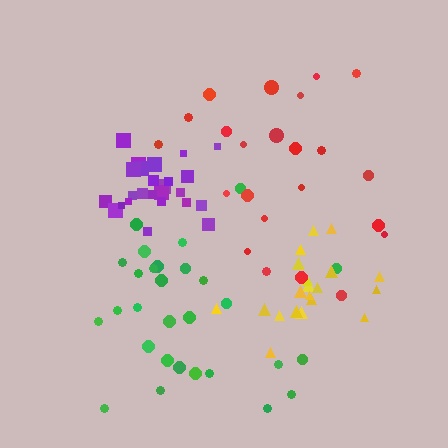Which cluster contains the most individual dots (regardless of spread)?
Green (29).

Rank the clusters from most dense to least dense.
purple, yellow, green, red.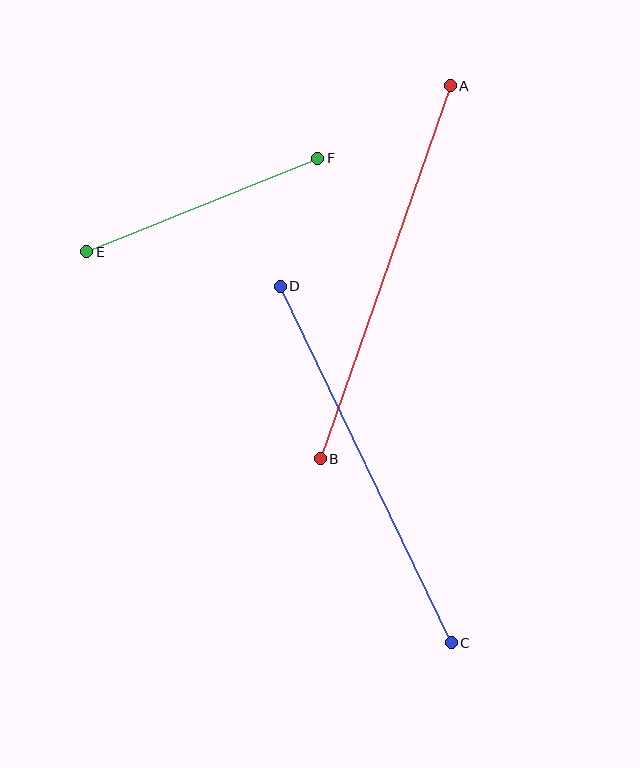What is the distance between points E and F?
The distance is approximately 249 pixels.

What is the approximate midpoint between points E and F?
The midpoint is at approximately (202, 205) pixels.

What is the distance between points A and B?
The distance is approximately 395 pixels.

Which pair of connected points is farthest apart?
Points C and D are farthest apart.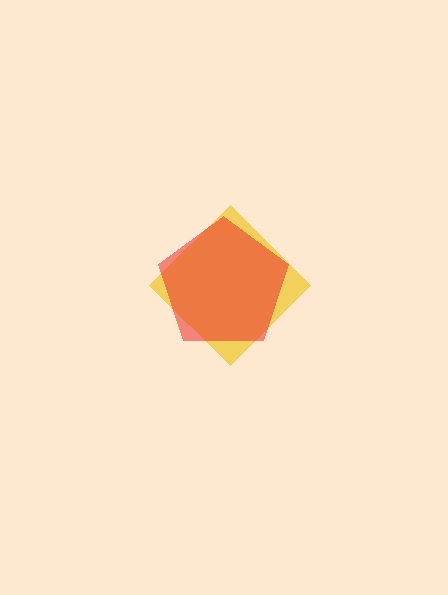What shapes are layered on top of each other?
The layered shapes are: a yellow diamond, a red pentagon.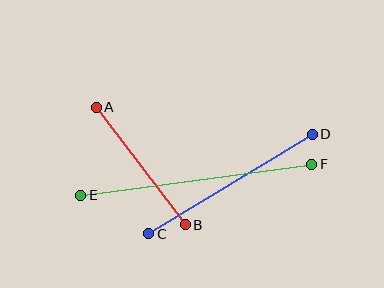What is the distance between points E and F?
The distance is approximately 233 pixels.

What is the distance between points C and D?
The distance is approximately 191 pixels.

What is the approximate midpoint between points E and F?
The midpoint is at approximately (196, 180) pixels.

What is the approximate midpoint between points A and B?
The midpoint is at approximately (141, 166) pixels.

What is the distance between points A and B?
The distance is approximately 147 pixels.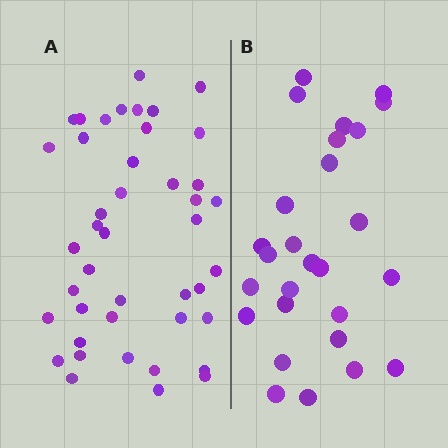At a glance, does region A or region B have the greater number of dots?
Region A (the left region) has more dots.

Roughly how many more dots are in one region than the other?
Region A has approximately 15 more dots than region B.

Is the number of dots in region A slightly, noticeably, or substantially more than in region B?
Region A has substantially more. The ratio is roughly 1.6 to 1.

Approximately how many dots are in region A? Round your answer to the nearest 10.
About 40 dots. (The exact count is 43, which rounds to 40.)